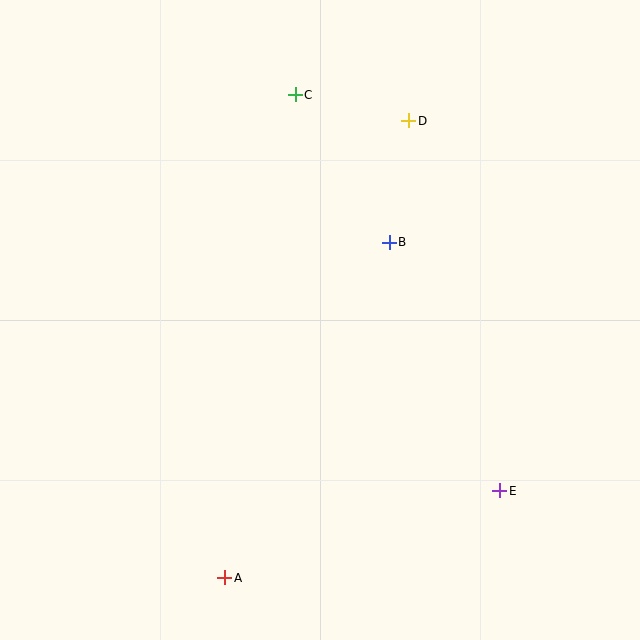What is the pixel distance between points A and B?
The distance between A and B is 374 pixels.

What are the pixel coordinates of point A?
Point A is at (225, 578).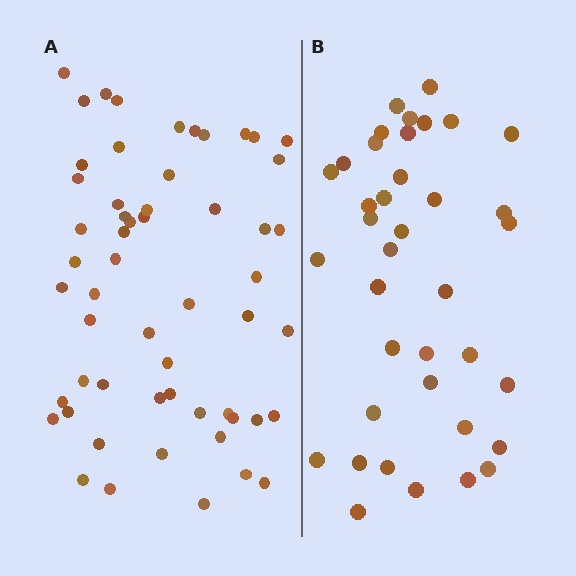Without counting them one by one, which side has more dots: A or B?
Region A (the left region) has more dots.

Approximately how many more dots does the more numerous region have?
Region A has approximately 20 more dots than region B.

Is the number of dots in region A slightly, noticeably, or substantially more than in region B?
Region A has substantially more. The ratio is roughly 1.5 to 1.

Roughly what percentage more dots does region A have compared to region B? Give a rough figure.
About 45% more.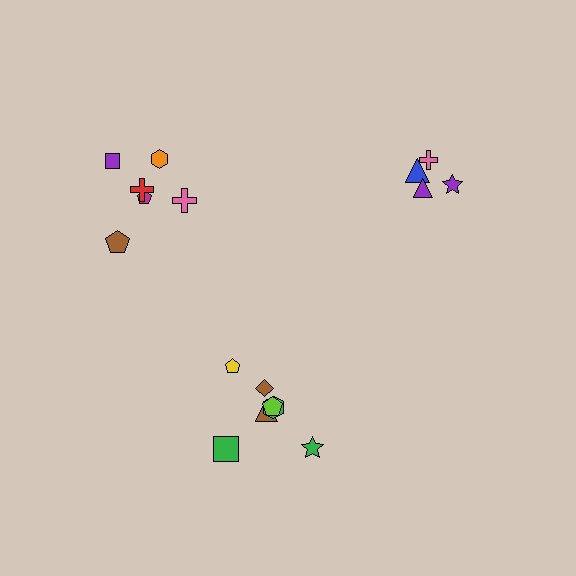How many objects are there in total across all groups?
There are 17 objects.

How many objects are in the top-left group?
There are 6 objects.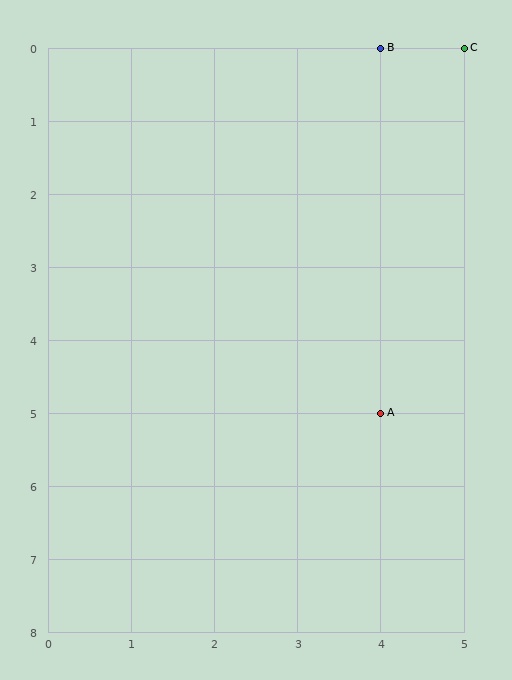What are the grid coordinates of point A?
Point A is at grid coordinates (4, 5).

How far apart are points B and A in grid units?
Points B and A are 5 rows apart.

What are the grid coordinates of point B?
Point B is at grid coordinates (4, 0).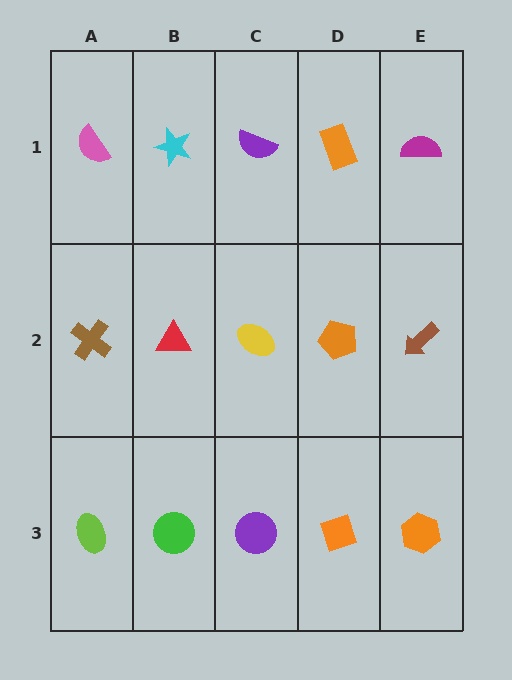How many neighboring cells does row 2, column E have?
3.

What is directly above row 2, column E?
A magenta semicircle.